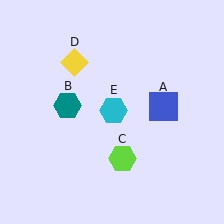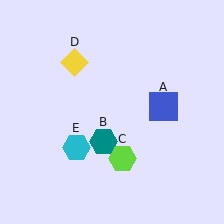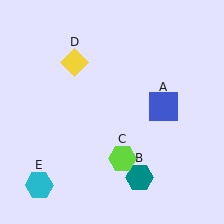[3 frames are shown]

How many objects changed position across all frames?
2 objects changed position: teal hexagon (object B), cyan hexagon (object E).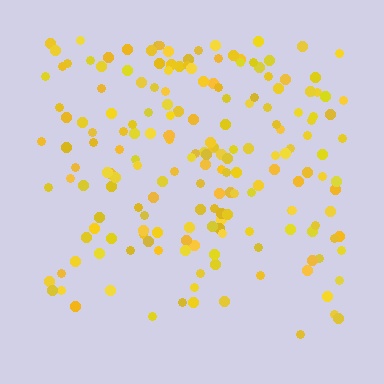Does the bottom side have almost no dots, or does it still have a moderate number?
Still a moderate number, just noticeably fewer than the top.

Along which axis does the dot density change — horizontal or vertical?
Vertical.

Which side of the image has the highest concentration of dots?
The top.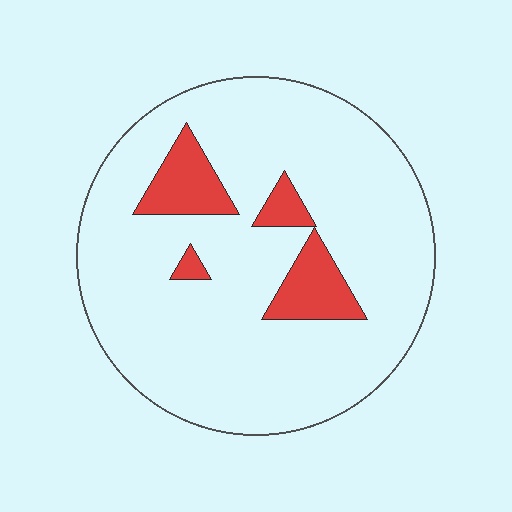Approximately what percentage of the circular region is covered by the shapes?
Approximately 15%.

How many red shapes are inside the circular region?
4.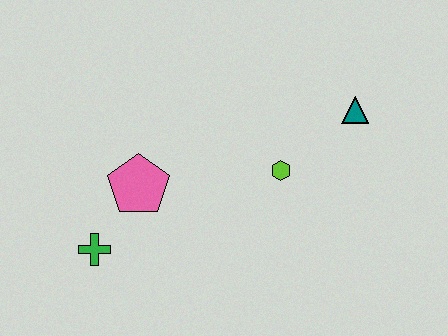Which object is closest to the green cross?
The pink pentagon is closest to the green cross.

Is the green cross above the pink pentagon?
No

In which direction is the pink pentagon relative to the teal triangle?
The pink pentagon is to the left of the teal triangle.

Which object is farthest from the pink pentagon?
The teal triangle is farthest from the pink pentagon.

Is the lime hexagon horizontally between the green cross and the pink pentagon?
No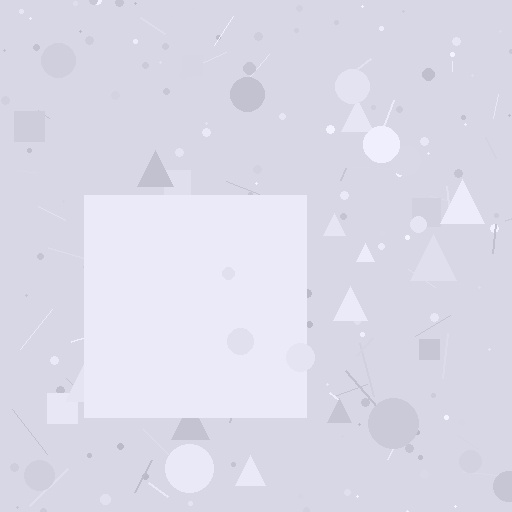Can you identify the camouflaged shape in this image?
The camouflaged shape is a square.